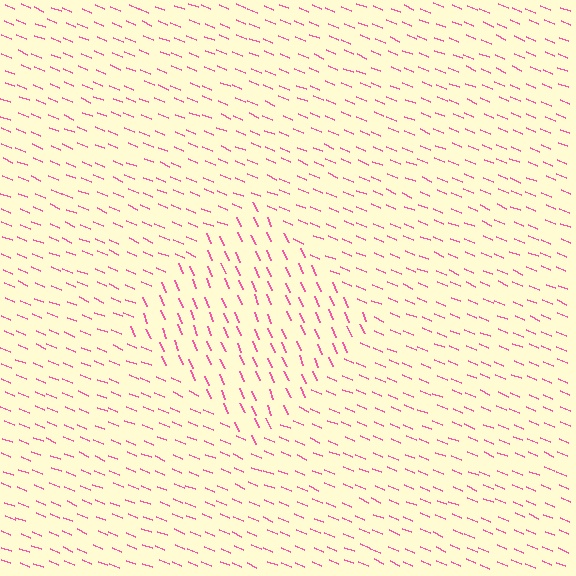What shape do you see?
I see a diamond.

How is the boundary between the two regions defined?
The boundary is defined purely by a change in line orientation (approximately 45 degrees difference). All lines are the same color and thickness.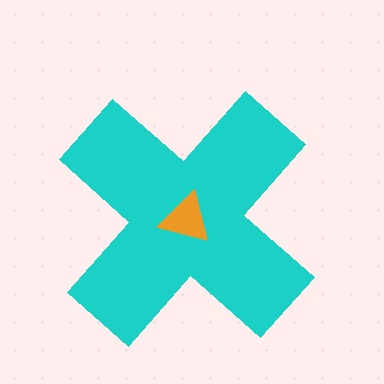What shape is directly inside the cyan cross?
The orange triangle.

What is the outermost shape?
The cyan cross.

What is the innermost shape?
The orange triangle.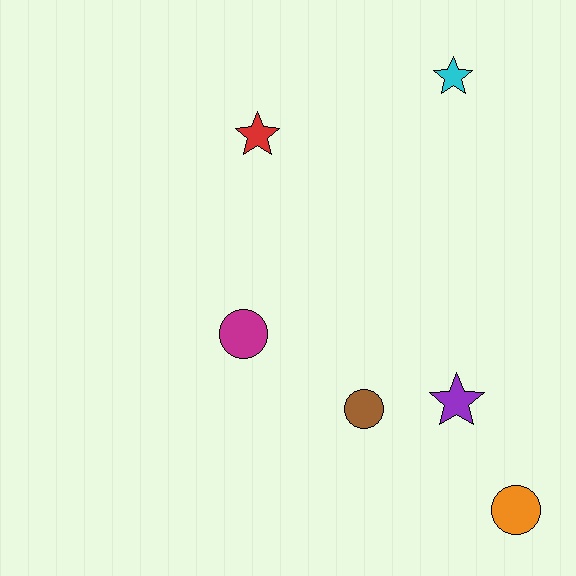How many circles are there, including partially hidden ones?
There are 3 circles.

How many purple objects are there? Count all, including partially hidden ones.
There is 1 purple object.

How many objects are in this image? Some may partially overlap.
There are 6 objects.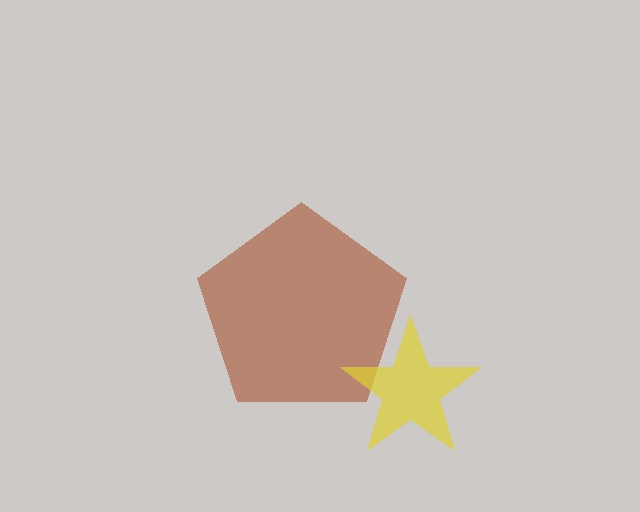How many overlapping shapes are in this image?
There are 2 overlapping shapes in the image.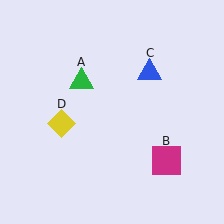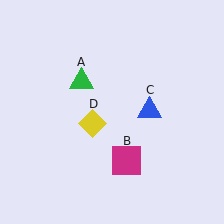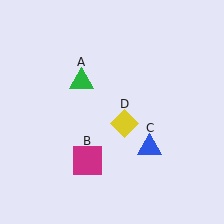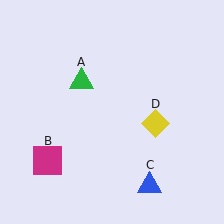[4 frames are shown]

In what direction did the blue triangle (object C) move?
The blue triangle (object C) moved down.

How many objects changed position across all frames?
3 objects changed position: magenta square (object B), blue triangle (object C), yellow diamond (object D).